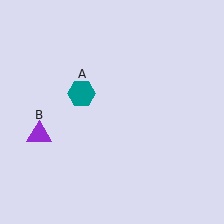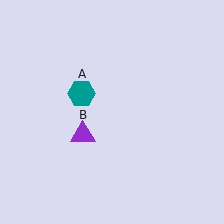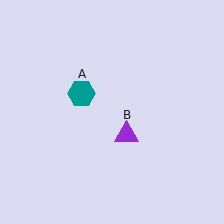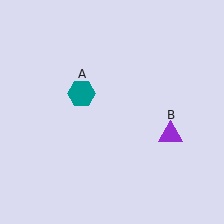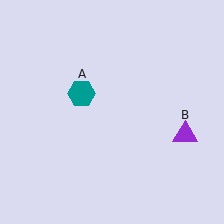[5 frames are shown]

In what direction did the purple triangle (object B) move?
The purple triangle (object B) moved right.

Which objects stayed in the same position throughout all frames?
Teal hexagon (object A) remained stationary.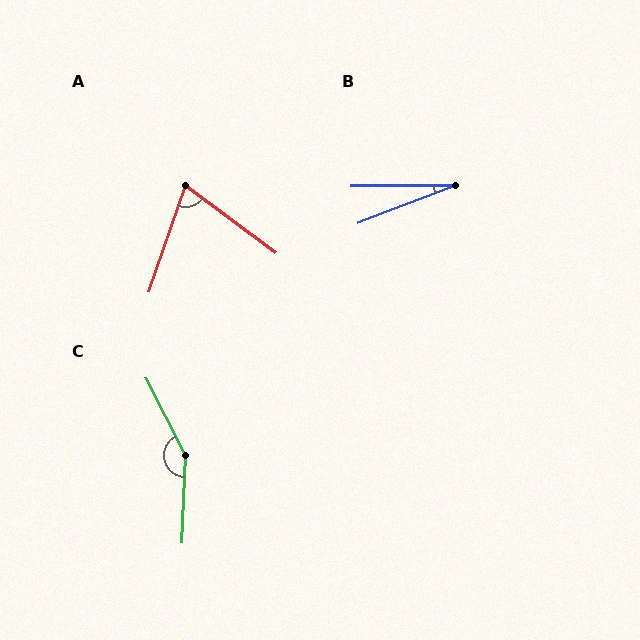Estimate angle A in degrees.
Approximately 72 degrees.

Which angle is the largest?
C, at approximately 151 degrees.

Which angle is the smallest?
B, at approximately 21 degrees.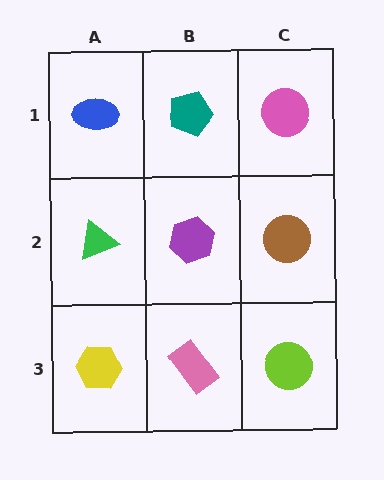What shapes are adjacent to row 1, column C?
A brown circle (row 2, column C), a teal pentagon (row 1, column B).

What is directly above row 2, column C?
A pink circle.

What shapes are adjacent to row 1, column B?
A purple hexagon (row 2, column B), a blue ellipse (row 1, column A), a pink circle (row 1, column C).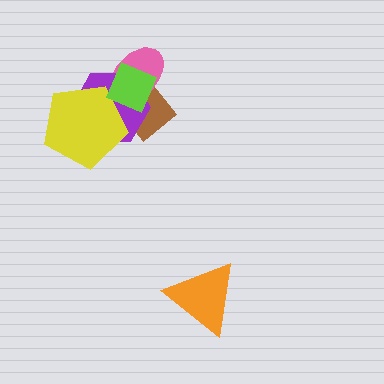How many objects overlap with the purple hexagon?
4 objects overlap with the purple hexagon.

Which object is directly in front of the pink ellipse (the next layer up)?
The purple hexagon is directly in front of the pink ellipse.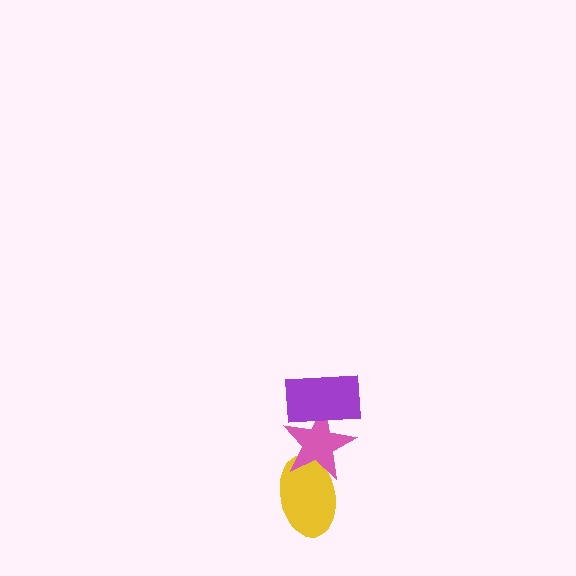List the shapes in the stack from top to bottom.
From top to bottom: the purple rectangle, the pink star, the yellow ellipse.